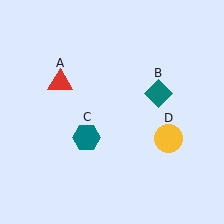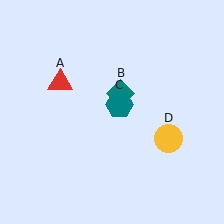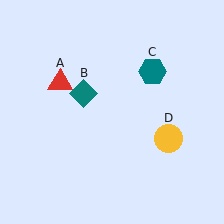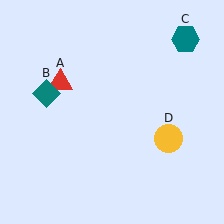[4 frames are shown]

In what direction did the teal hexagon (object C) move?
The teal hexagon (object C) moved up and to the right.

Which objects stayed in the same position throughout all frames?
Red triangle (object A) and yellow circle (object D) remained stationary.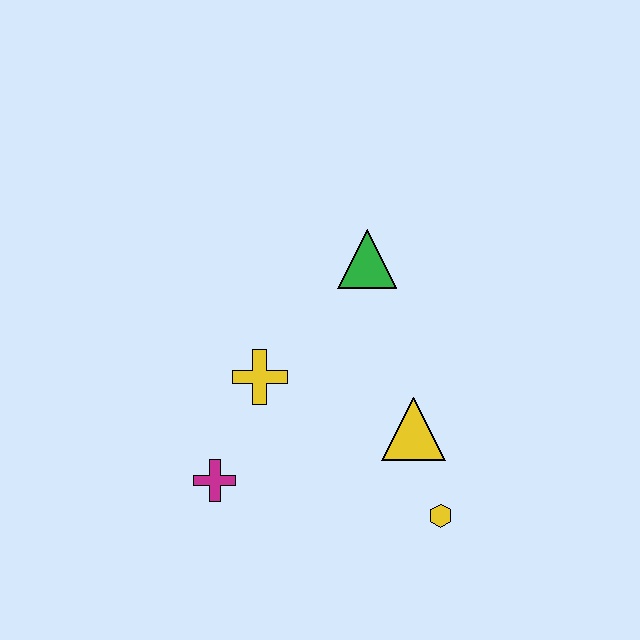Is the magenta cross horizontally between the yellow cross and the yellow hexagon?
No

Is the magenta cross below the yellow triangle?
Yes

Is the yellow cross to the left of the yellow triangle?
Yes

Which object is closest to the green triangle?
The yellow cross is closest to the green triangle.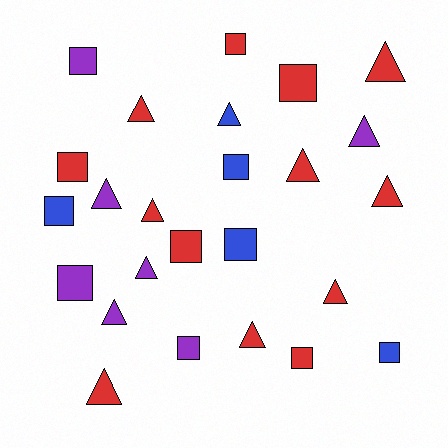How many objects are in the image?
There are 25 objects.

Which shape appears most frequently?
Triangle, with 13 objects.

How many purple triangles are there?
There are 4 purple triangles.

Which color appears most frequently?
Red, with 13 objects.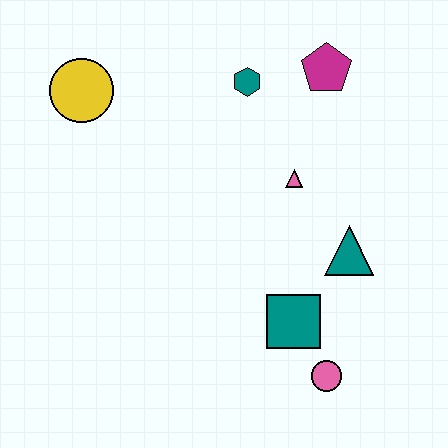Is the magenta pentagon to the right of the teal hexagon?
Yes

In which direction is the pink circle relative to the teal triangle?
The pink circle is below the teal triangle.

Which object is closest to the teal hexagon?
The magenta pentagon is closest to the teal hexagon.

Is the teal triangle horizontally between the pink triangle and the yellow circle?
No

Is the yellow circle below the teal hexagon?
Yes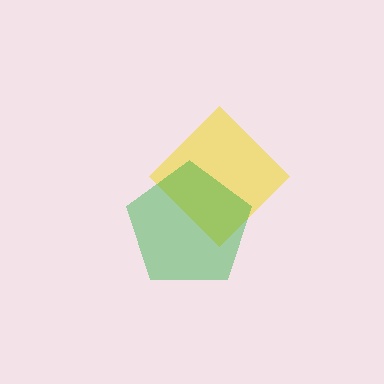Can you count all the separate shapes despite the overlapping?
Yes, there are 2 separate shapes.